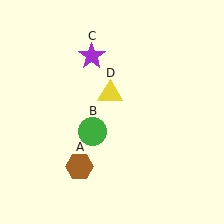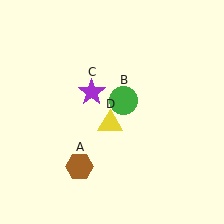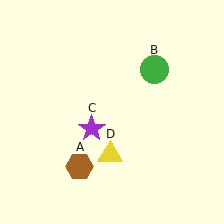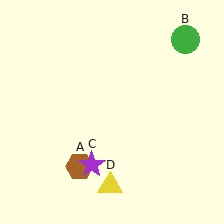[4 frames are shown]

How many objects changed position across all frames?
3 objects changed position: green circle (object B), purple star (object C), yellow triangle (object D).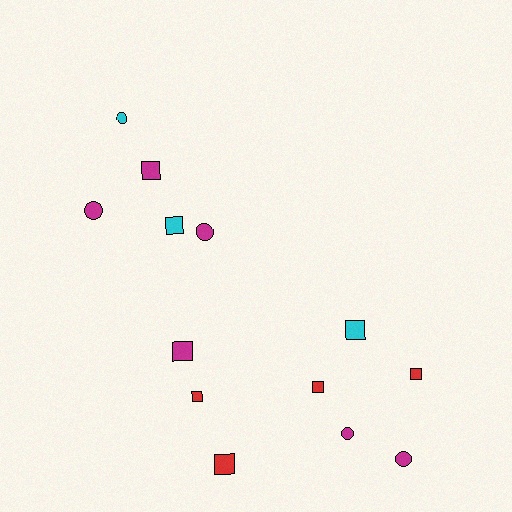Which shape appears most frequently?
Square, with 8 objects.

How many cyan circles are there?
There is 1 cyan circle.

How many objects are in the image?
There are 13 objects.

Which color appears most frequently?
Magenta, with 6 objects.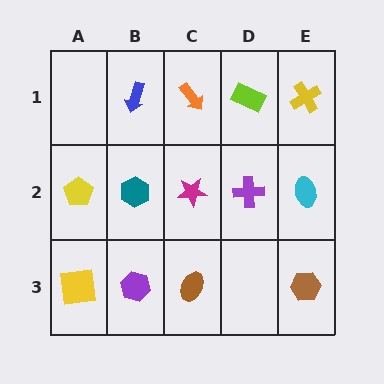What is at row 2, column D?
A purple cross.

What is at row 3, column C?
A brown ellipse.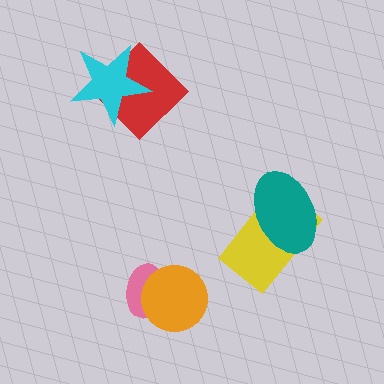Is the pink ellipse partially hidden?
Yes, it is partially covered by another shape.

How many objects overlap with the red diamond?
1 object overlaps with the red diamond.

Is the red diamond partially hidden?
Yes, it is partially covered by another shape.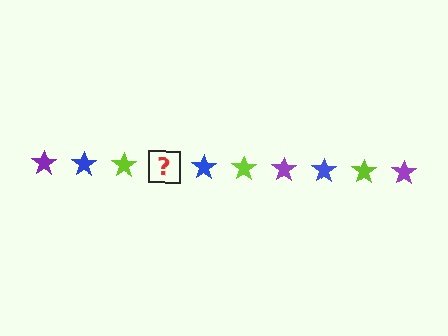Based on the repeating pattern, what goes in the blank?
The blank should be a purple star.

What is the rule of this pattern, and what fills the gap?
The rule is that the pattern cycles through purple, blue, lime stars. The gap should be filled with a purple star.